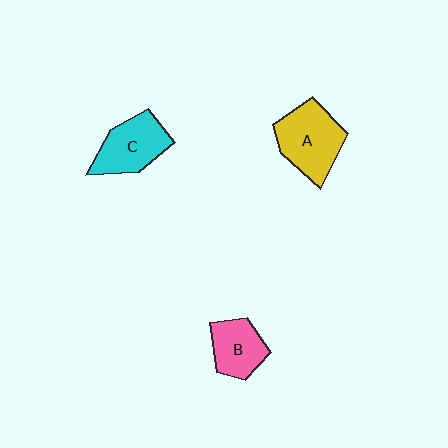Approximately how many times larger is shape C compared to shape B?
Approximately 1.2 times.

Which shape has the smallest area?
Shape B (pink).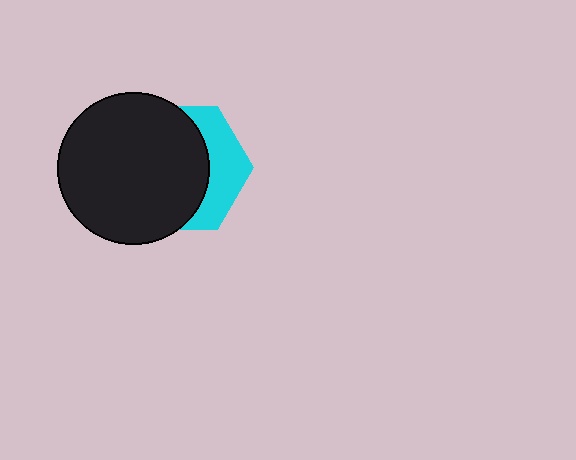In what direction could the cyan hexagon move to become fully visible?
The cyan hexagon could move right. That would shift it out from behind the black circle entirely.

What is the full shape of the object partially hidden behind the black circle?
The partially hidden object is a cyan hexagon.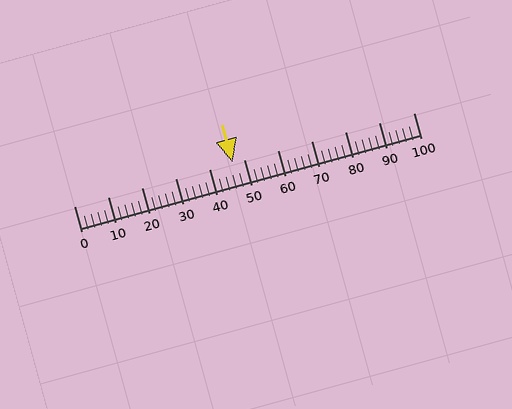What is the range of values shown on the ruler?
The ruler shows values from 0 to 100.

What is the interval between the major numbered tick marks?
The major tick marks are spaced 10 units apart.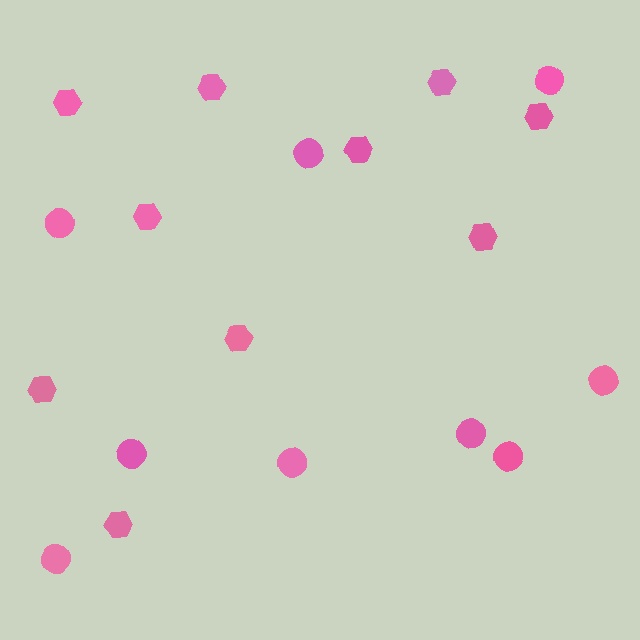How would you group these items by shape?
There are 2 groups: one group of hexagons (10) and one group of circles (9).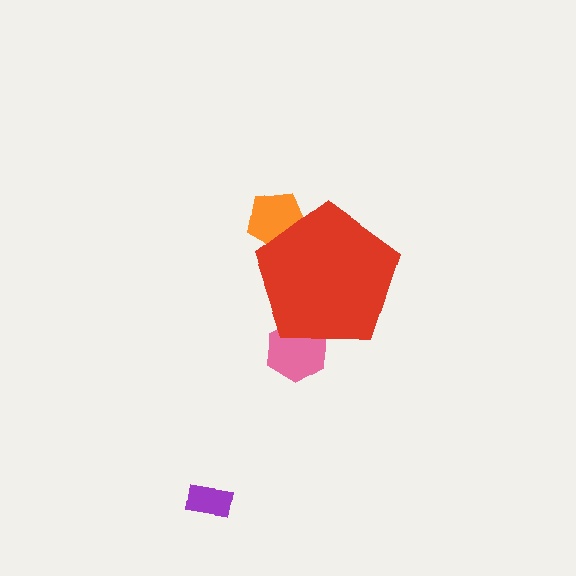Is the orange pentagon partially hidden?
Yes, the orange pentagon is partially hidden behind the red pentagon.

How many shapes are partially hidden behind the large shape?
2 shapes are partially hidden.